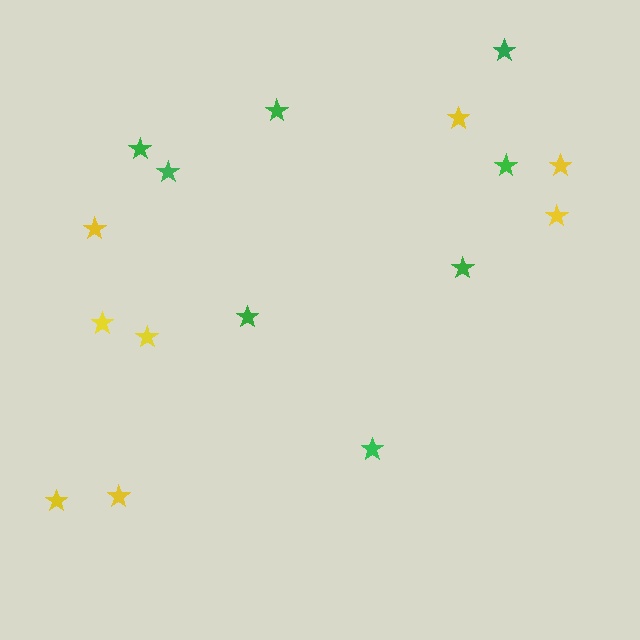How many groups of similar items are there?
There are 2 groups: one group of yellow stars (8) and one group of green stars (8).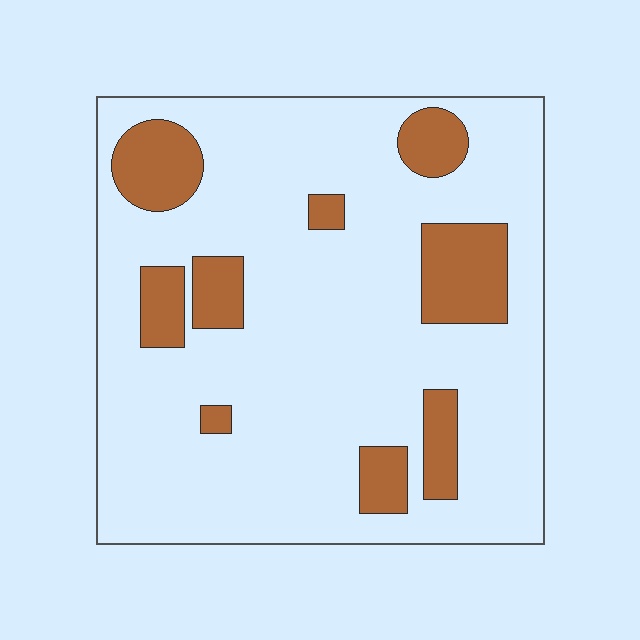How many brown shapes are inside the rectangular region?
9.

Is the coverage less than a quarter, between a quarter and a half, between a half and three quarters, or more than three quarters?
Less than a quarter.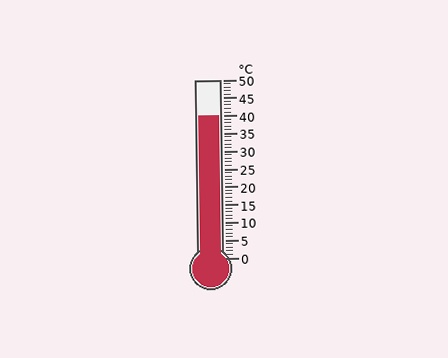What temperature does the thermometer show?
The thermometer shows approximately 40°C.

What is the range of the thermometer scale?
The thermometer scale ranges from 0°C to 50°C.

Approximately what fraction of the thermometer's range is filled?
The thermometer is filled to approximately 80% of its range.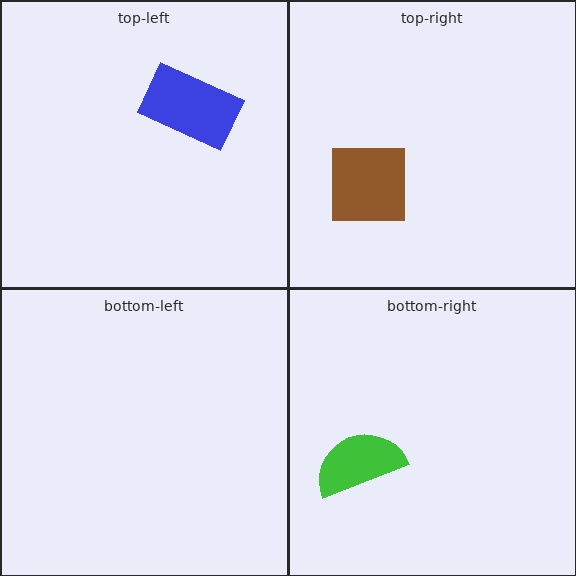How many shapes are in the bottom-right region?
1.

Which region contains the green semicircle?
The bottom-right region.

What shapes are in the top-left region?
The blue rectangle.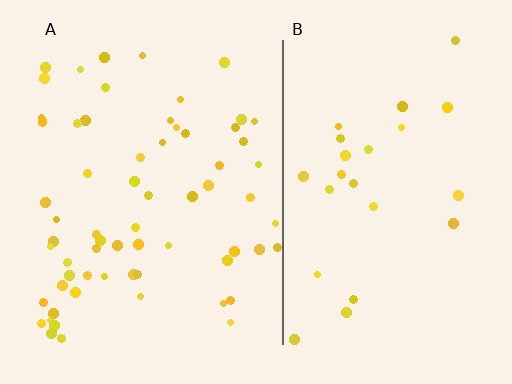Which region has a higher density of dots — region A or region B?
A (the left).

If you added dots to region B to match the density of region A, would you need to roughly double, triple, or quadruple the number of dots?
Approximately triple.